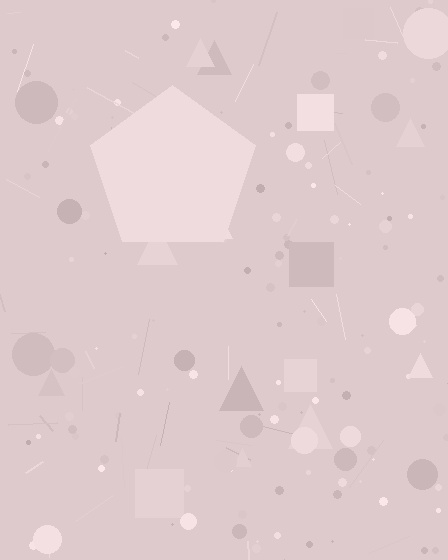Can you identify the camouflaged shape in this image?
The camouflaged shape is a pentagon.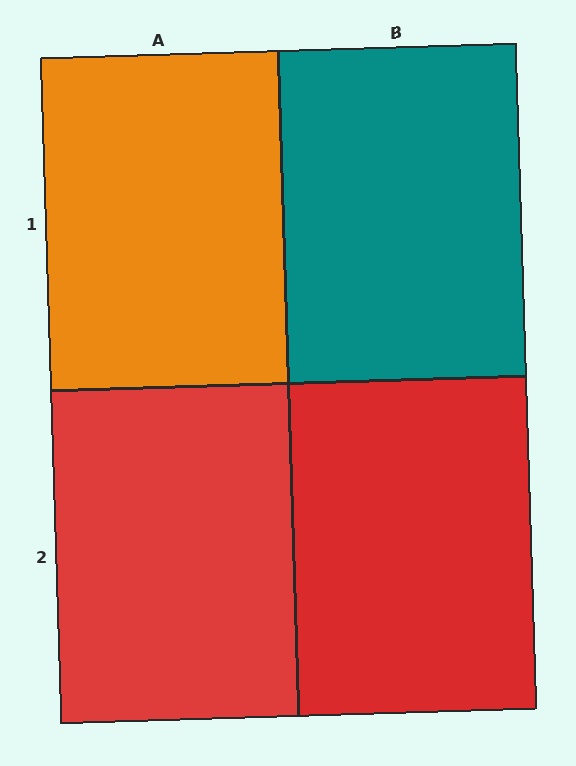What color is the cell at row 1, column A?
Orange.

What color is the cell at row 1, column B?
Teal.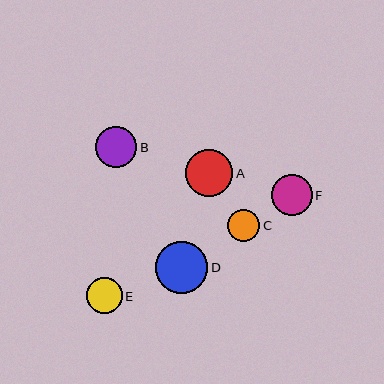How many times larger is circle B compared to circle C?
Circle B is approximately 1.3 times the size of circle C.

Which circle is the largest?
Circle D is the largest with a size of approximately 52 pixels.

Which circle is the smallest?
Circle C is the smallest with a size of approximately 32 pixels.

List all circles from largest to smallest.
From largest to smallest: D, A, B, F, E, C.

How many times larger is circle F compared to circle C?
Circle F is approximately 1.3 times the size of circle C.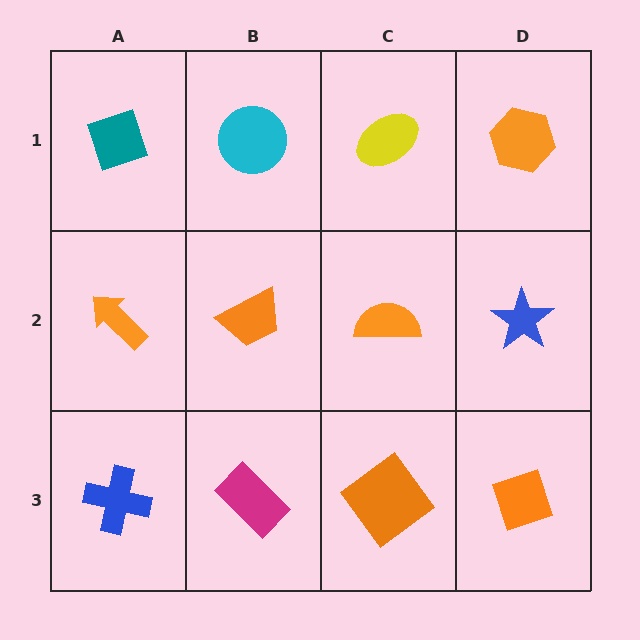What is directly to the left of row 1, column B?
A teal diamond.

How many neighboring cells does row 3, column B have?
3.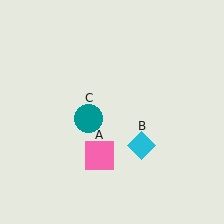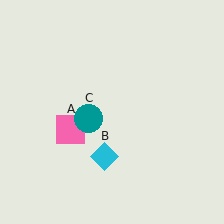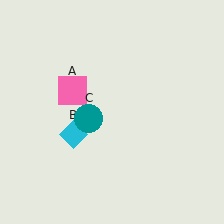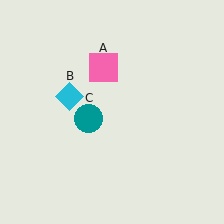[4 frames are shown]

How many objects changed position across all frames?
2 objects changed position: pink square (object A), cyan diamond (object B).